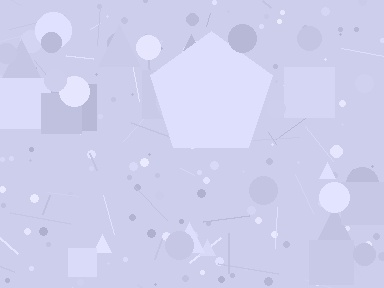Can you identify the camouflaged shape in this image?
The camouflaged shape is a pentagon.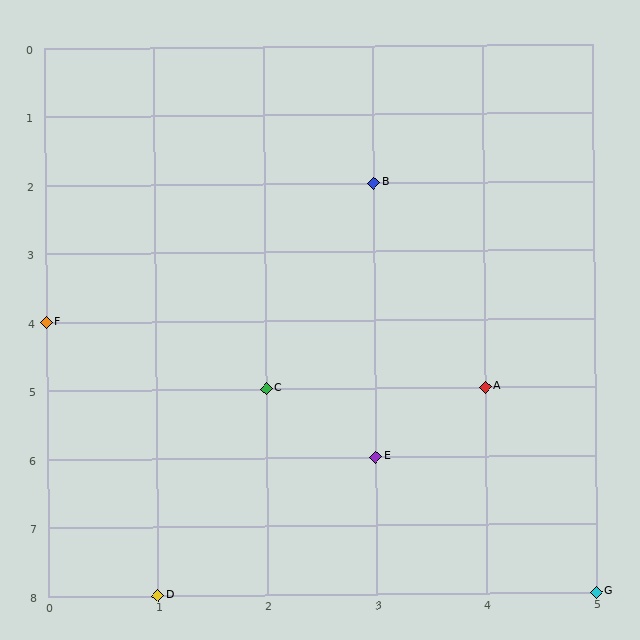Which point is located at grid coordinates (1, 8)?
Point D is at (1, 8).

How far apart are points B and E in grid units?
Points B and E are 4 rows apart.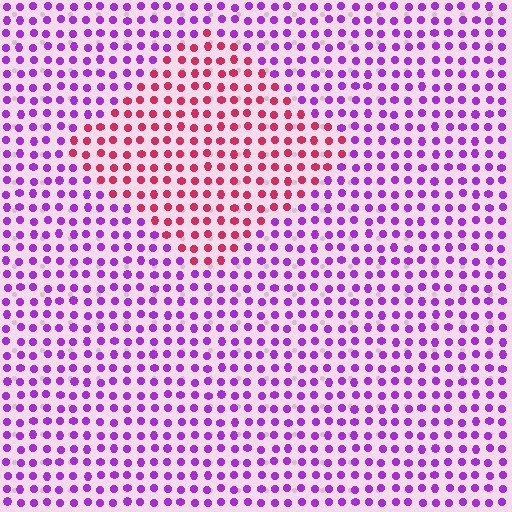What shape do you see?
I see a diamond.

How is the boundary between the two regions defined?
The boundary is defined purely by a slight shift in hue (about 57 degrees). Spacing, size, and orientation are identical on both sides.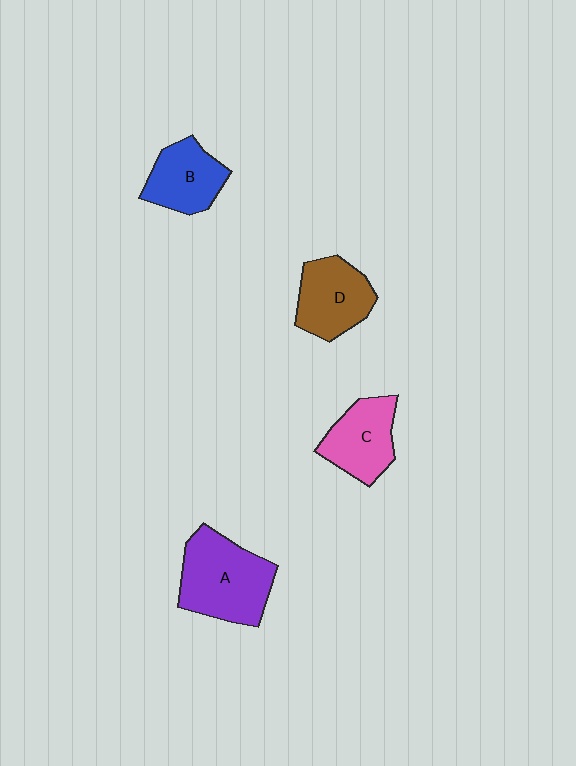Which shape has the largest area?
Shape A (purple).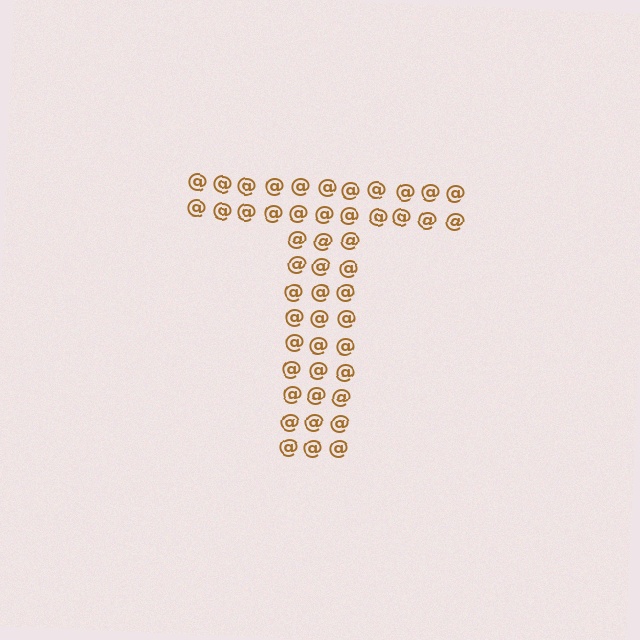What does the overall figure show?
The overall figure shows the letter T.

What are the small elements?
The small elements are at signs.